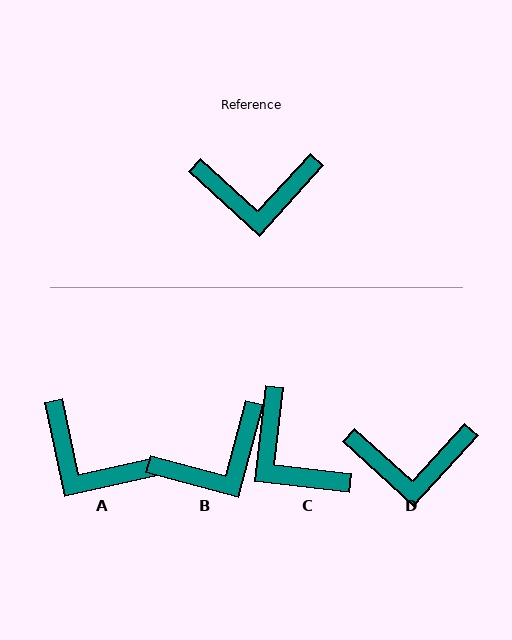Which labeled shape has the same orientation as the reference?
D.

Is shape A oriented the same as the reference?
No, it is off by about 35 degrees.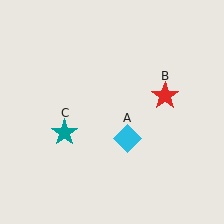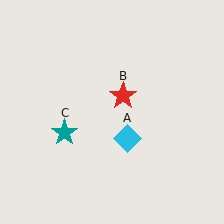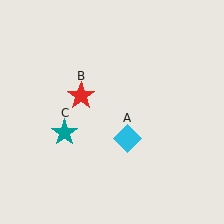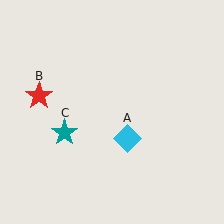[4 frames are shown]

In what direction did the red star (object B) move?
The red star (object B) moved left.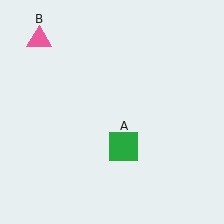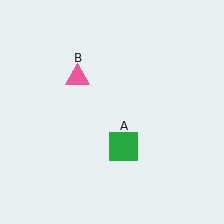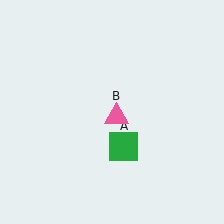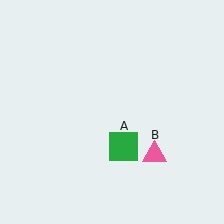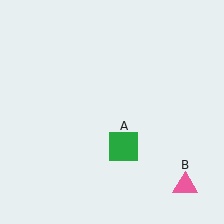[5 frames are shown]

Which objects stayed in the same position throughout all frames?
Green square (object A) remained stationary.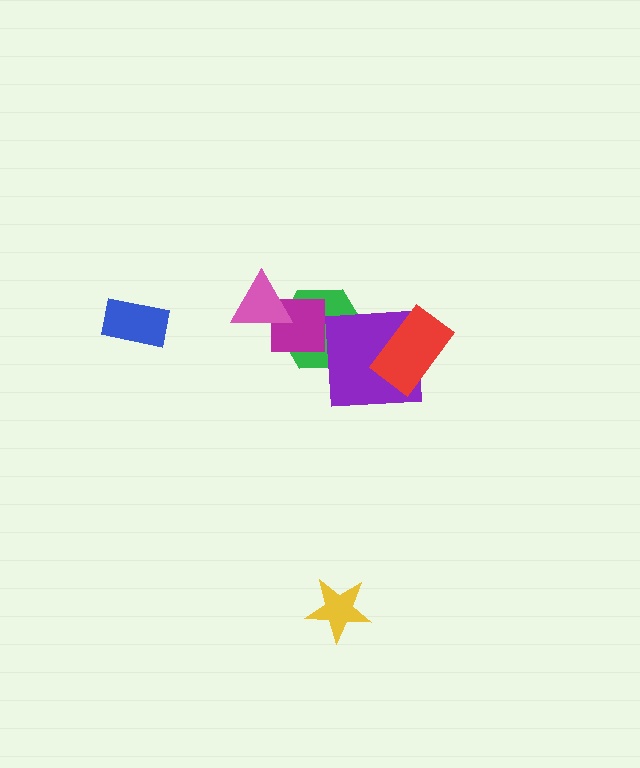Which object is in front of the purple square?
The red rectangle is in front of the purple square.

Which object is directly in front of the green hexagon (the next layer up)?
The magenta square is directly in front of the green hexagon.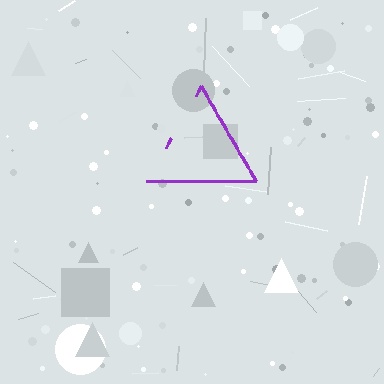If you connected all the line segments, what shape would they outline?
They would outline a triangle.